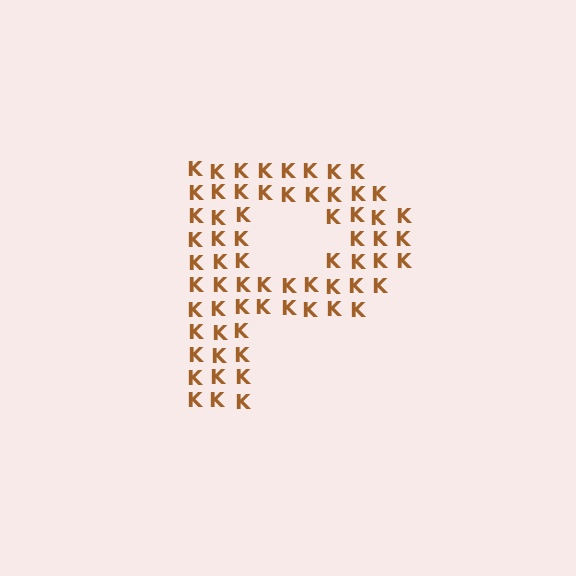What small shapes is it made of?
It is made of small letter K's.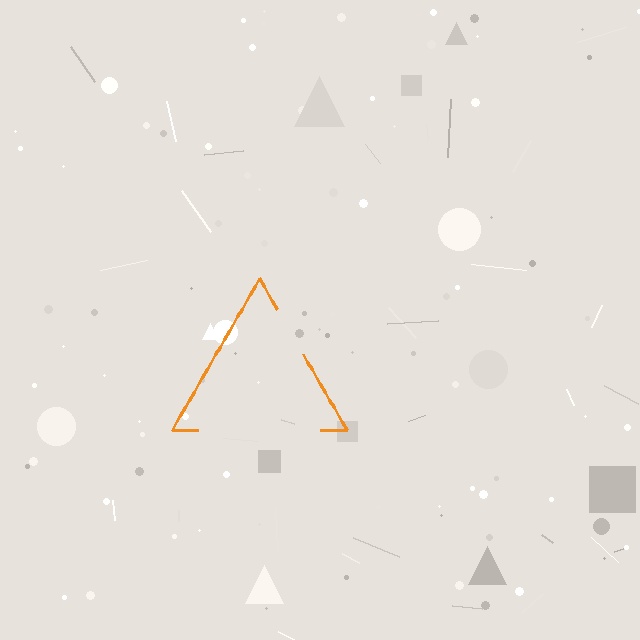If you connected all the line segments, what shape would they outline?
They would outline a triangle.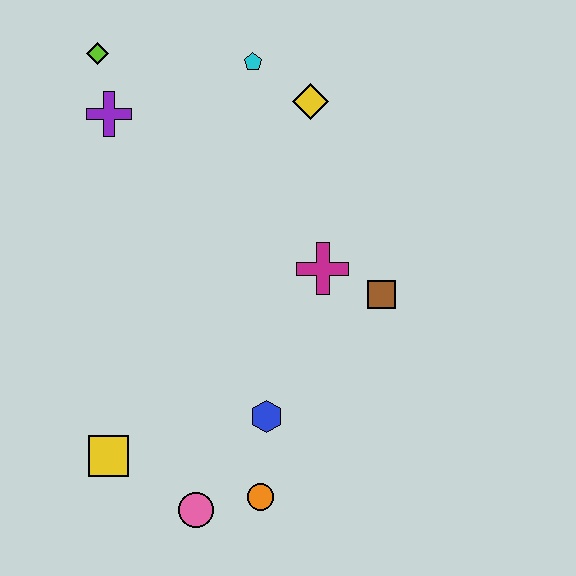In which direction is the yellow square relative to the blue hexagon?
The yellow square is to the left of the blue hexagon.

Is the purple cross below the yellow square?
No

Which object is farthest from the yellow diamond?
The pink circle is farthest from the yellow diamond.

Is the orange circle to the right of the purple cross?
Yes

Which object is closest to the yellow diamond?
The cyan pentagon is closest to the yellow diamond.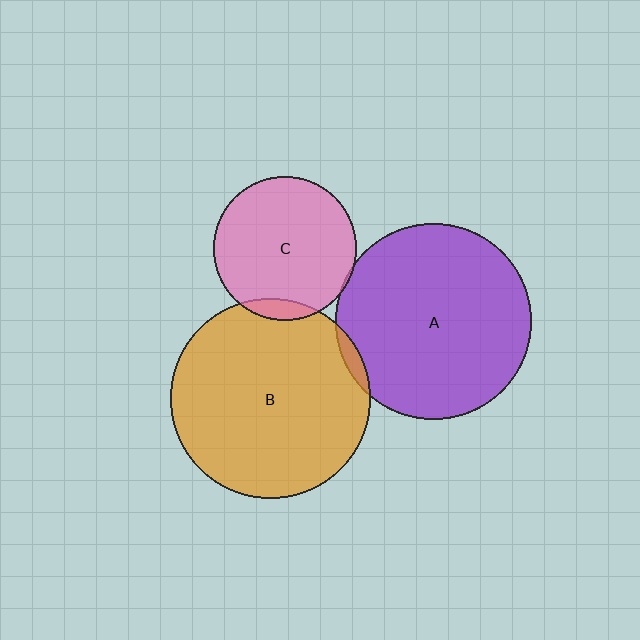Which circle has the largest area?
Circle B (orange).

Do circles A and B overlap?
Yes.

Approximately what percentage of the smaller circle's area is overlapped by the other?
Approximately 5%.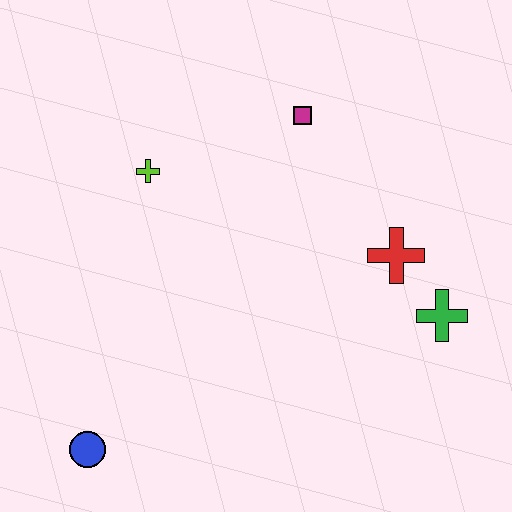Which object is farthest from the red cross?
The blue circle is farthest from the red cross.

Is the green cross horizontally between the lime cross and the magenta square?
No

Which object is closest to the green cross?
The red cross is closest to the green cross.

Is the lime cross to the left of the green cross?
Yes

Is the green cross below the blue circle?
No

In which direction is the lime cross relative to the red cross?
The lime cross is to the left of the red cross.